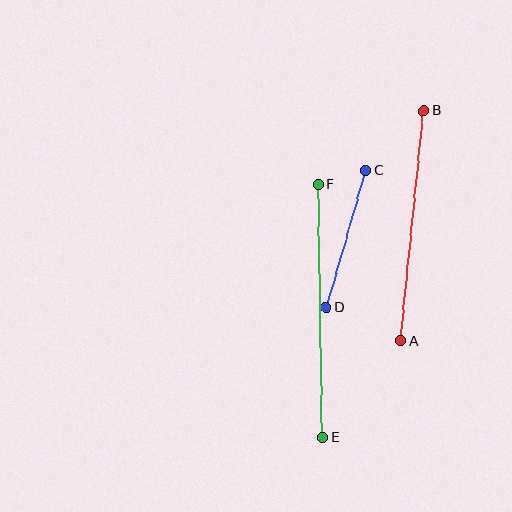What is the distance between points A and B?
The distance is approximately 231 pixels.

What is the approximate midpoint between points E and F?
The midpoint is at approximately (320, 311) pixels.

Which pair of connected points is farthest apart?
Points E and F are farthest apart.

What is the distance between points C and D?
The distance is approximately 143 pixels.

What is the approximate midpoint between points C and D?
The midpoint is at approximately (346, 239) pixels.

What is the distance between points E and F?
The distance is approximately 253 pixels.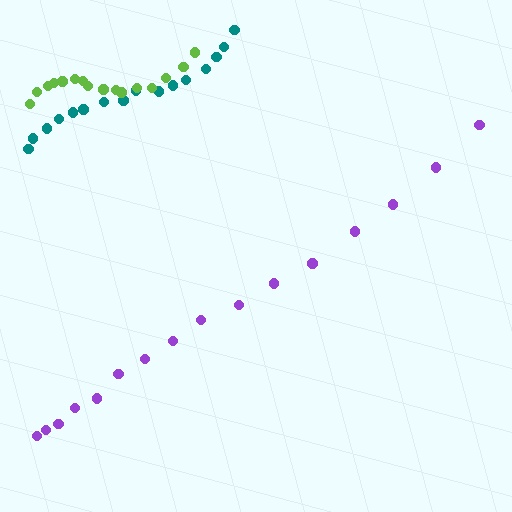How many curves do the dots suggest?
There are 3 distinct paths.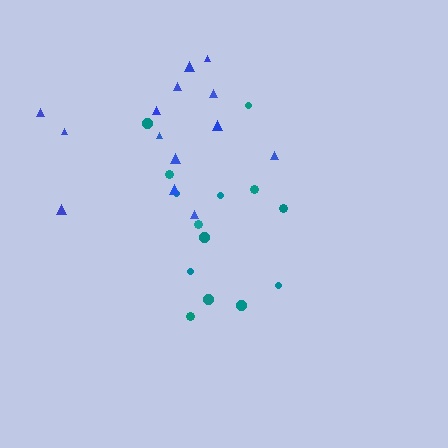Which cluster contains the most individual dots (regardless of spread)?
Teal (14).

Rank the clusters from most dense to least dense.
teal, blue.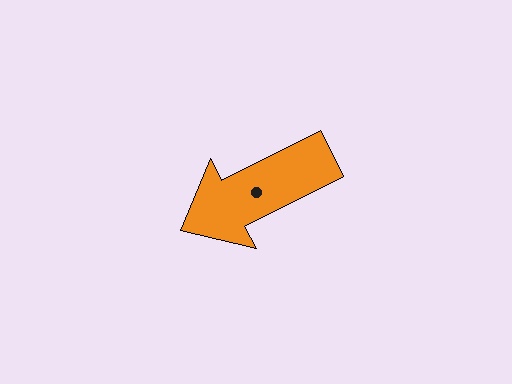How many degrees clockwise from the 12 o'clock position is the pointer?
Approximately 243 degrees.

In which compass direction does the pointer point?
Southwest.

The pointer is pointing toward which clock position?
Roughly 8 o'clock.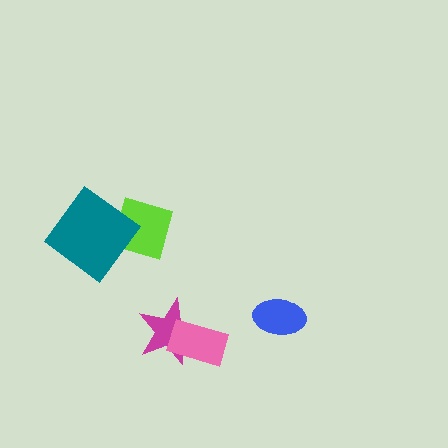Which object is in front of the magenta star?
The pink rectangle is in front of the magenta star.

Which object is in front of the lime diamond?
The teal diamond is in front of the lime diamond.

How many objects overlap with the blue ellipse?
0 objects overlap with the blue ellipse.